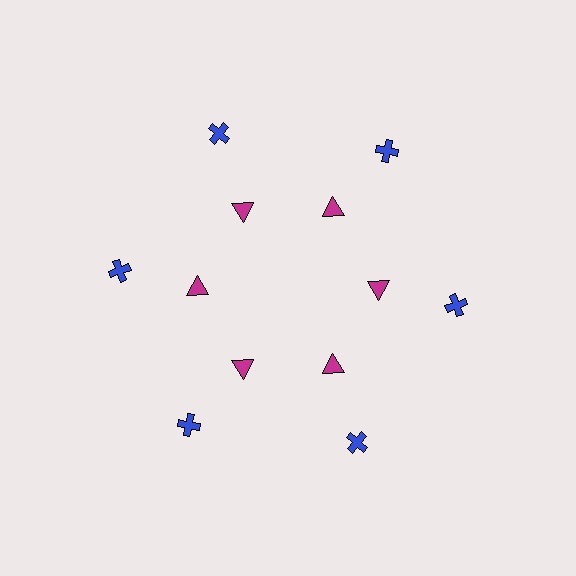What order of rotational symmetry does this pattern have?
This pattern has 6-fold rotational symmetry.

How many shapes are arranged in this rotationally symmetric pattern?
There are 12 shapes, arranged in 6 groups of 2.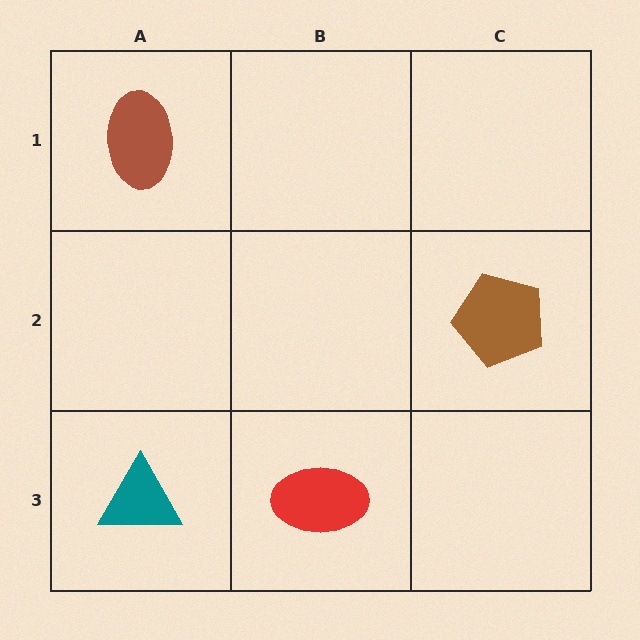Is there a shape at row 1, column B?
No, that cell is empty.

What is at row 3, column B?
A red ellipse.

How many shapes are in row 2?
1 shape.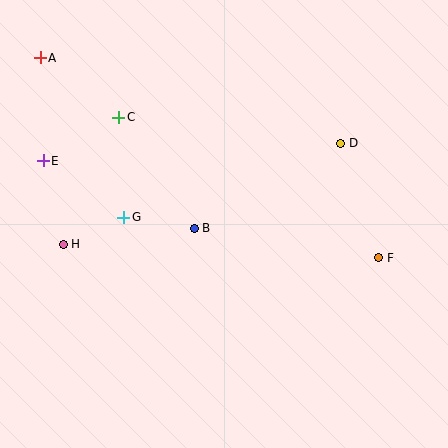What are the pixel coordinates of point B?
Point B is at (194, 228).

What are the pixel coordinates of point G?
Point G is at (124, 217).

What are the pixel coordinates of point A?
Point A is at (40, 58).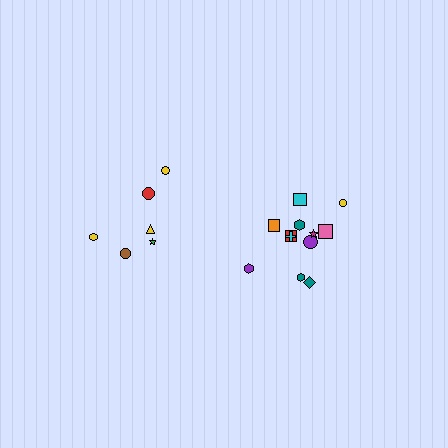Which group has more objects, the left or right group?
The right group.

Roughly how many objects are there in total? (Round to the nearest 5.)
Roughly 20 objects in total.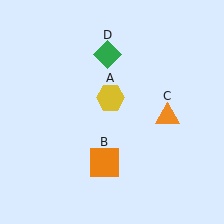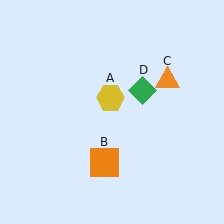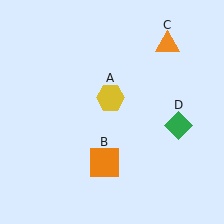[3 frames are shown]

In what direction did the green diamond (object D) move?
The green diamond (object D) moved down and to the right.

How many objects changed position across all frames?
2 objects changed position: orange triangle (object C), green diamond (object D).